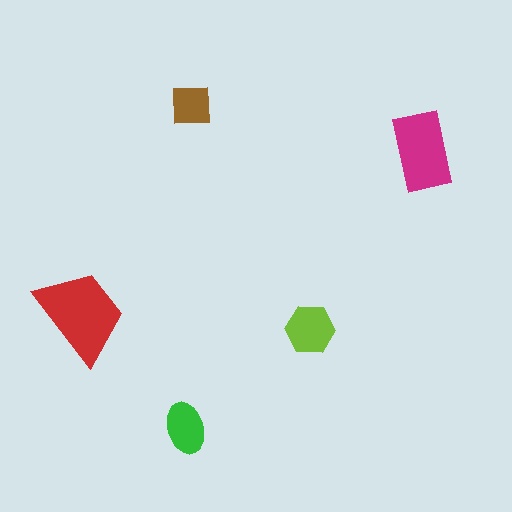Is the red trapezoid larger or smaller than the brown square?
Larger.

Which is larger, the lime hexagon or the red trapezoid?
The red trapezoid.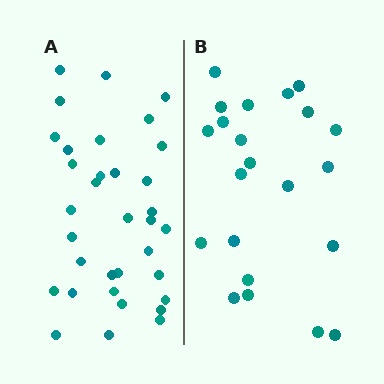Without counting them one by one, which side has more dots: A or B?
Region A (the left region) has more dots.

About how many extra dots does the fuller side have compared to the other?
Region A has roughly 12 or so more dots than region B.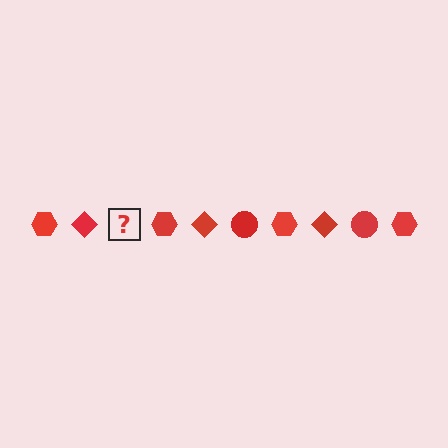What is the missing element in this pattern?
The missing element is a red circle.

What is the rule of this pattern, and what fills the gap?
The rule is that the pattern cycles through hexagon, diamond, circle shapes in red. The gap should be filled with a red circle.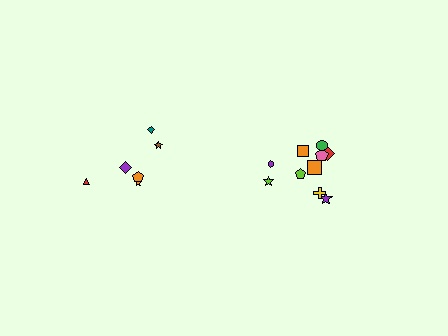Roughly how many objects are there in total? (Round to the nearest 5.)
Roughly 15 objects in total.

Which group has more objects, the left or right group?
The right group.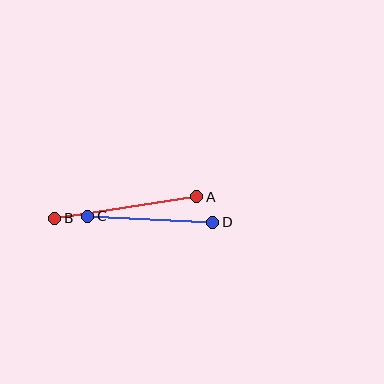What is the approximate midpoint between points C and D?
The midpoint is at approximately (150, 219) pixels.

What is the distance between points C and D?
The distance is approximately 125 pixels.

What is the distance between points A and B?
The distance is approximately 144 pixels.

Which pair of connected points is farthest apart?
Points A and B are farthest apart.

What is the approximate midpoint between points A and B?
The midpoint is at approximately (126, 208) pixels.